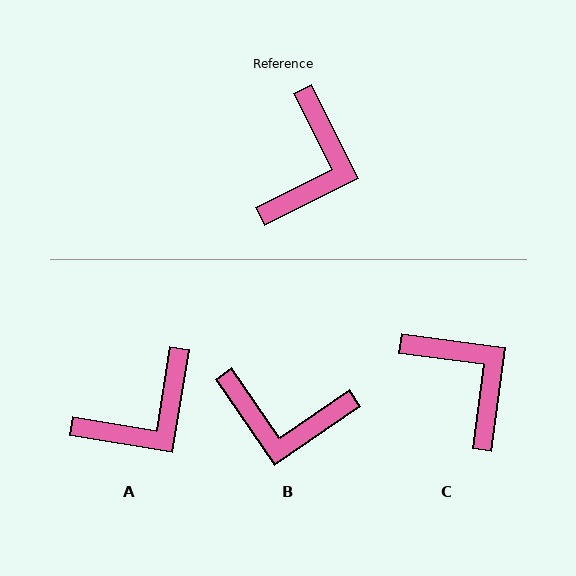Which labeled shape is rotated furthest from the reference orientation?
B, about 82 degrees away.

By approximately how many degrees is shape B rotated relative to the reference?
Approximately 82 degrees clockwise.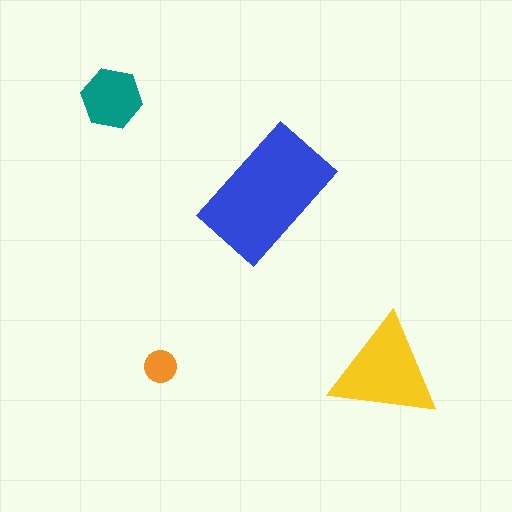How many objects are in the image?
There are 4 objects in the image.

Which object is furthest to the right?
The yellow triangle is rightmost.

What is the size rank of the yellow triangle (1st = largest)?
2nd.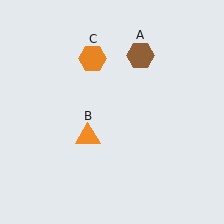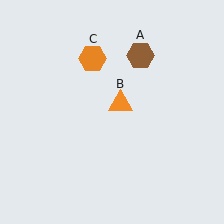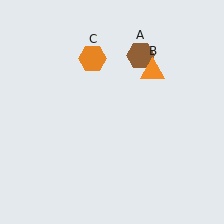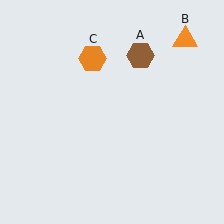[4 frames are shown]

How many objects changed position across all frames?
1 object changed position: orange triangle (object B).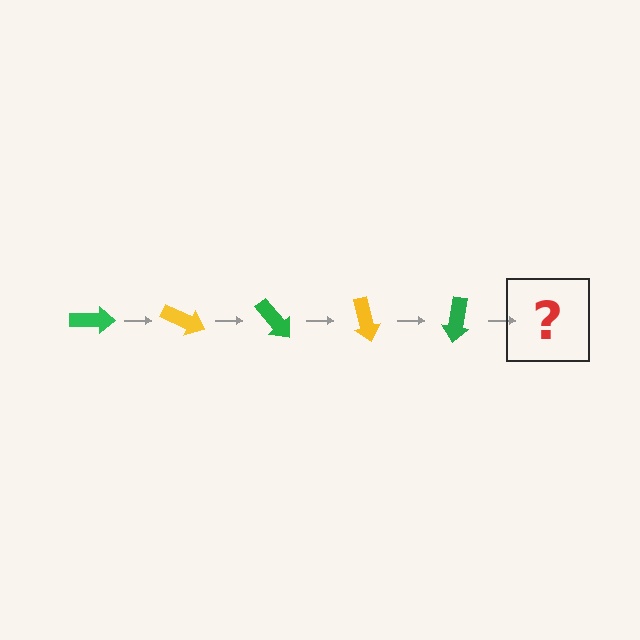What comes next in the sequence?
The next element should be a yellow arrow, rotated 125 degrees from the start.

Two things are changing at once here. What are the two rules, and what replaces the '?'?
The two rules are that it rotates 25 degrees each step and the color cycles through green and yellow. The '?' should be a yellow arrow, rotated 125 degrees from the start.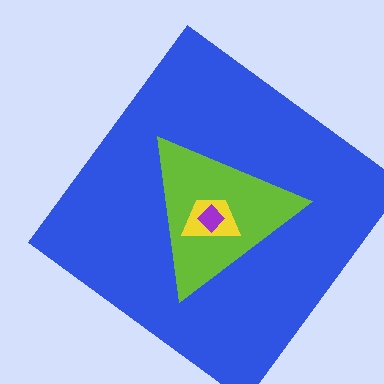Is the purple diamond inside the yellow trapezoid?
Yes.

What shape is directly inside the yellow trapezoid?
The purple diamond.